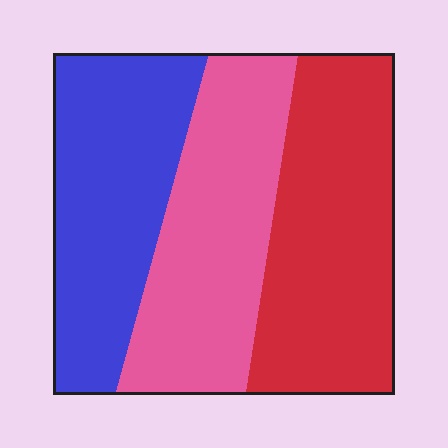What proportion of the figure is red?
Red covers 36% of the figure.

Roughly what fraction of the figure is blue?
Blue covers around 30% of the figure.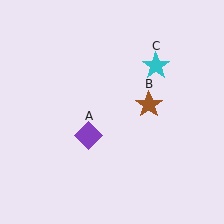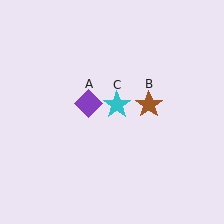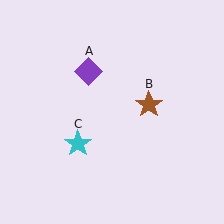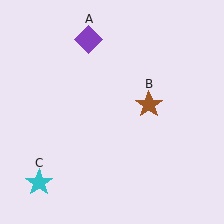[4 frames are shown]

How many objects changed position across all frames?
2 objects changed position: purple diamond (object A), cyan star (object C).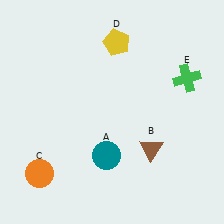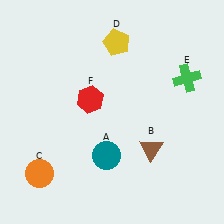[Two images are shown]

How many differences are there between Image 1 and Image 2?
There is 1 difference between the two images.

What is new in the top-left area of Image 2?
A red hexagon (F) was added in the top-left area of Image 2.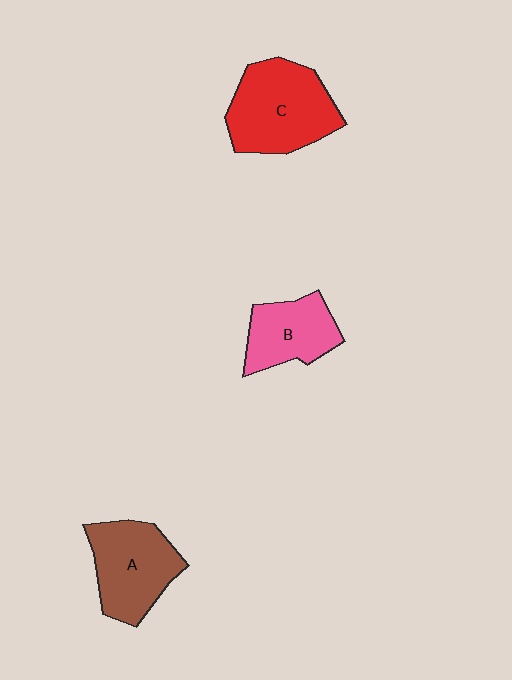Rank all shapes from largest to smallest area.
From largest to smallest: C (red), A (brown), B (pink).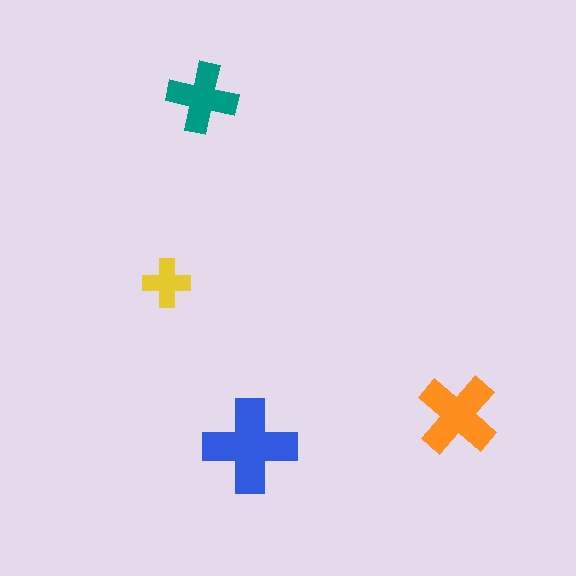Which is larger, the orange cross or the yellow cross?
The orange one.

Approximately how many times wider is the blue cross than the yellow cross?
About 2 times wider.